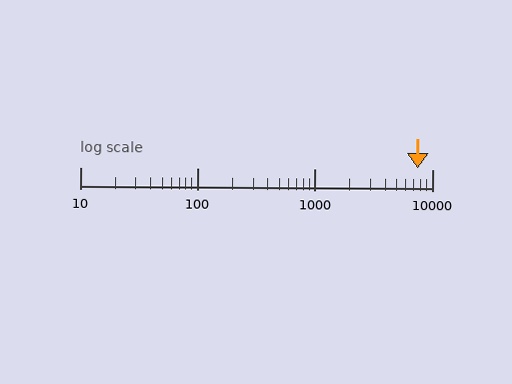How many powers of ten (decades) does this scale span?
The scale spans 3 decades, from 10 to 10000.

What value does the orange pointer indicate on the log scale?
The pointer indicates approximately 7500.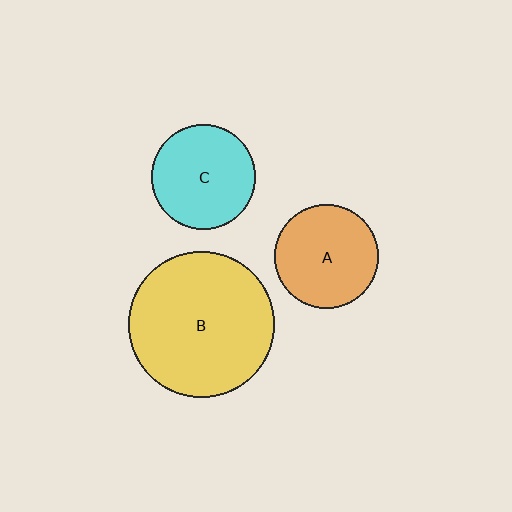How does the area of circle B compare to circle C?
Approximately 1.9 times.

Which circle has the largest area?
Circle B (yellow).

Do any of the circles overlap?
No, none of the circles overlap.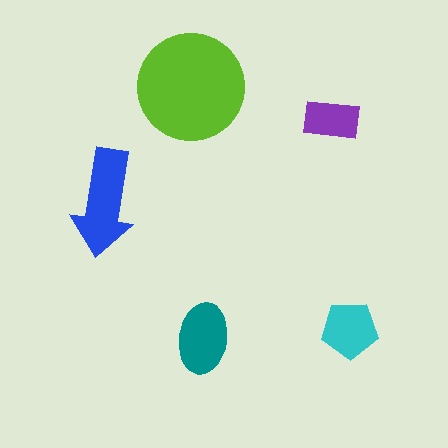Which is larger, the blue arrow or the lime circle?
The lime circle.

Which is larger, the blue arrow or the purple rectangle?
The blue arrow.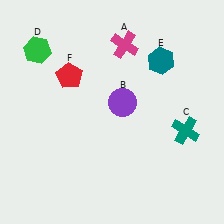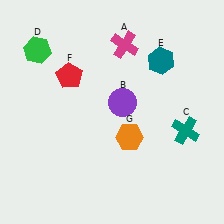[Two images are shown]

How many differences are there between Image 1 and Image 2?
There is 1 difference between the two images.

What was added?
An orange hexagon (G) was added in Image 2.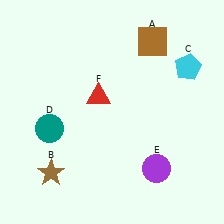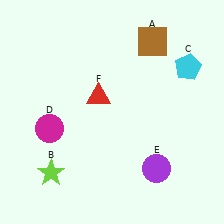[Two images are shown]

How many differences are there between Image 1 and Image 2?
There are 2 differences between the two images.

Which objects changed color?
B changed from brown to lime. D changed from teal to magenta.